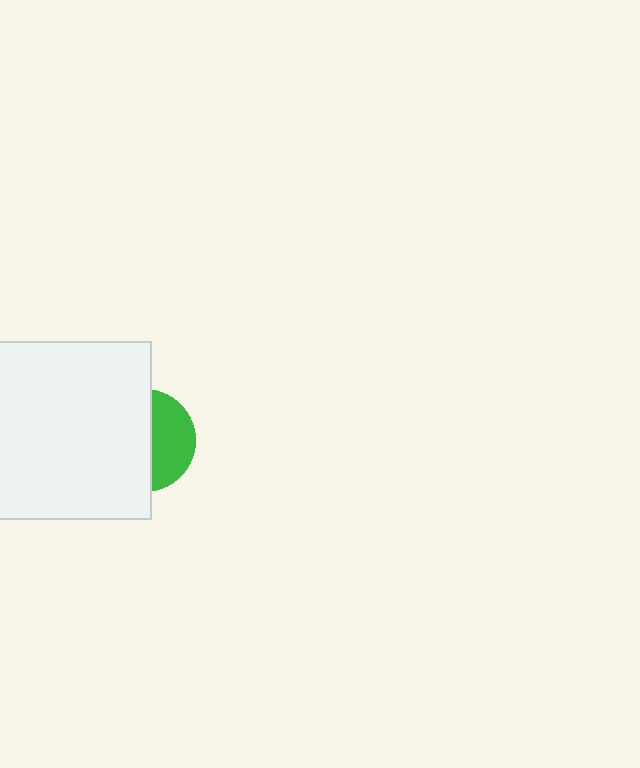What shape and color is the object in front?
The object in front is a white square.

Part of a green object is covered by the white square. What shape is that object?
It is a circle.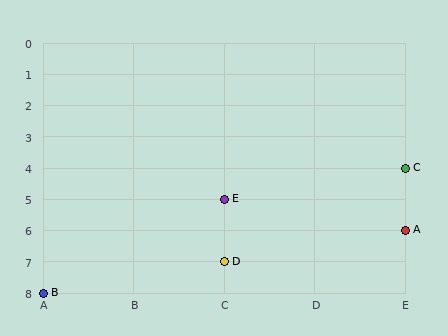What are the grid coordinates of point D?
Point D is at grid coordinates (C, 7).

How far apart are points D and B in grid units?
Points D and B are 2 columns and 1 row apart (about 2.2 grid units diagonally).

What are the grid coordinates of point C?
Point C is at grid coordinates (E, 4).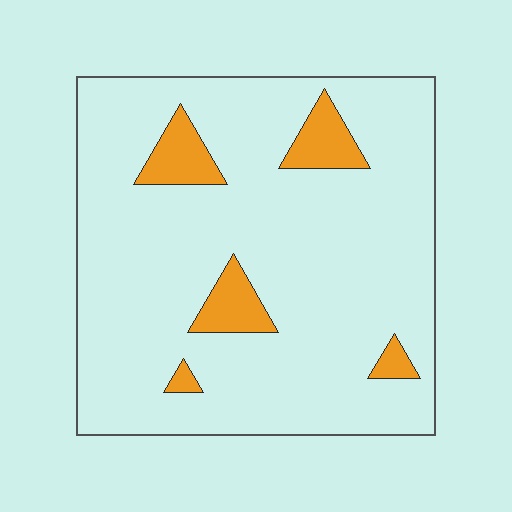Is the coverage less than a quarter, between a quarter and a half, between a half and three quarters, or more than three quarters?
Less than a quarter.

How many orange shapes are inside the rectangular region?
5.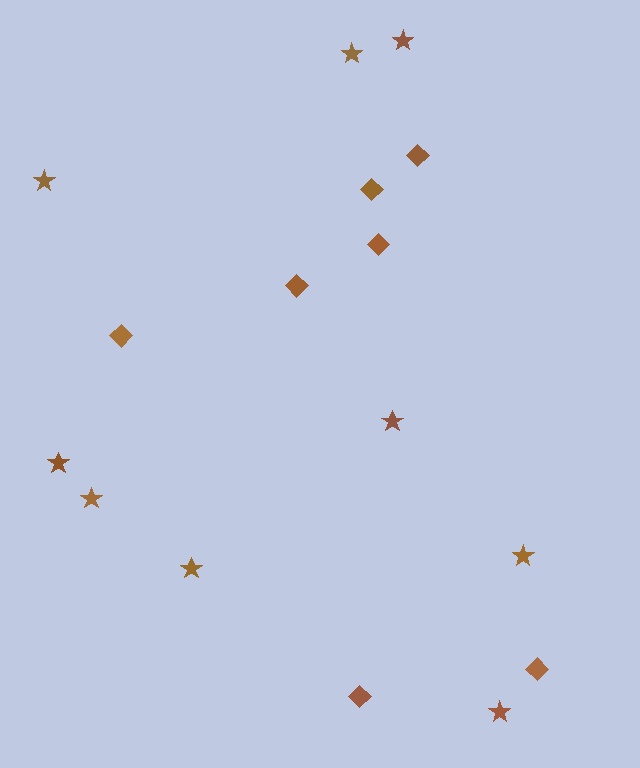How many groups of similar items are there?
There are 2 groups: one group of diamonds (7) and one group of stars (9).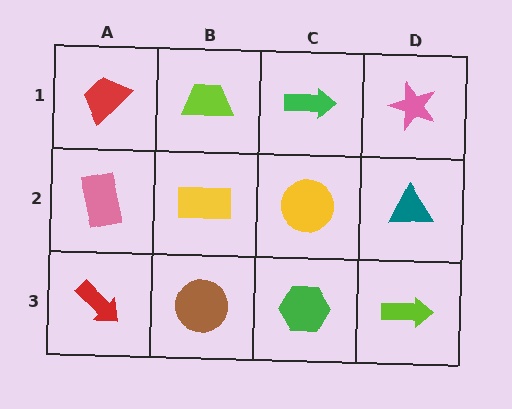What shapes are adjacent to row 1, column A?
A pink rectangle (row 2, column A), a lime trapezoid (row 1, column B).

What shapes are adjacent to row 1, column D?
A teal triangle (row 2, column D), a green arrow (row 1, column C).